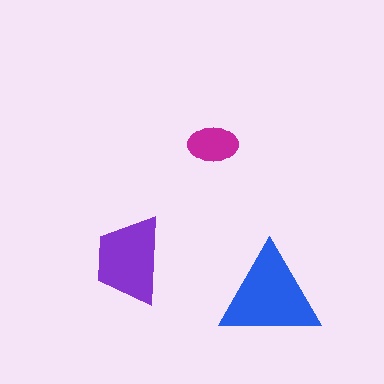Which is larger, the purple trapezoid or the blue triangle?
The blue triangle.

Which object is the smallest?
The magenta ellipse.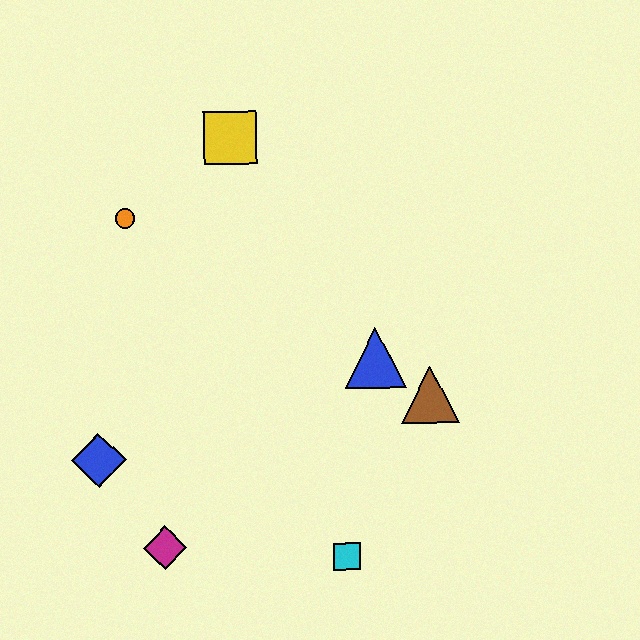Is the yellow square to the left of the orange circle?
No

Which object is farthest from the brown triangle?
The orange circle is farthest from the brown triangle.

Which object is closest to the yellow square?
The orange circle is closest to the yellow square.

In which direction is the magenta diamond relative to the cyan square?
The magenta diamond is to the left of the cyan square.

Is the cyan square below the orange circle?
Yes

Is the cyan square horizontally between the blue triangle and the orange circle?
Yes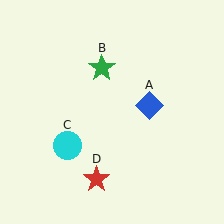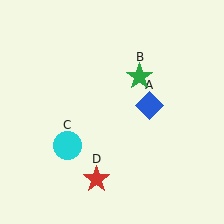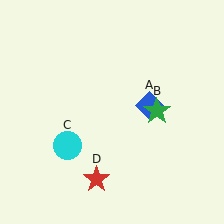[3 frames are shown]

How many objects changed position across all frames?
1 object changed position: green star (object B).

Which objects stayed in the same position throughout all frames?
Blue diamond (object A) and cyan circle (object C) and red star (object D) remained stationary.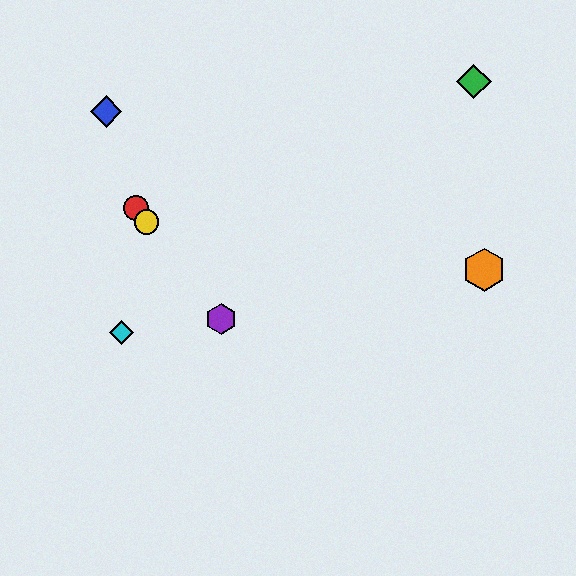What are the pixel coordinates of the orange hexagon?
The orange hexagon is at (484, 270).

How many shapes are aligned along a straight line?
3 shapes (the red circle, the yellow circle, the purple hexagon) are aligned along a straight line.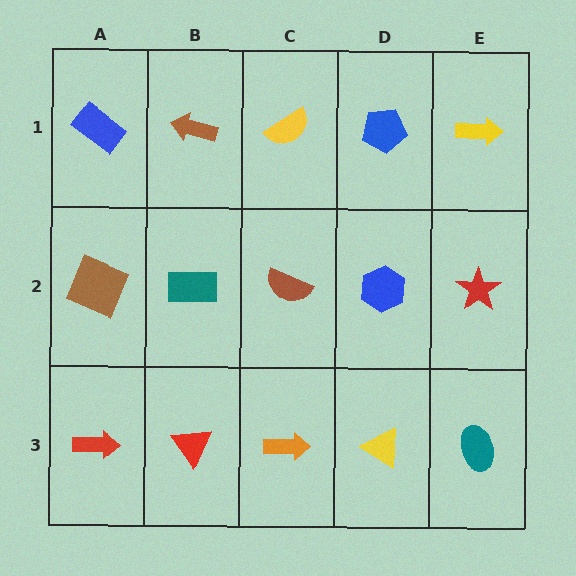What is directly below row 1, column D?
A blue hexagon.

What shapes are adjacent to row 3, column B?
A teal rectangle (row 2, column B), a red arrow (row 3, column A), an orange arrow (row 3, column C).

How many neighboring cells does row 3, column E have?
2.